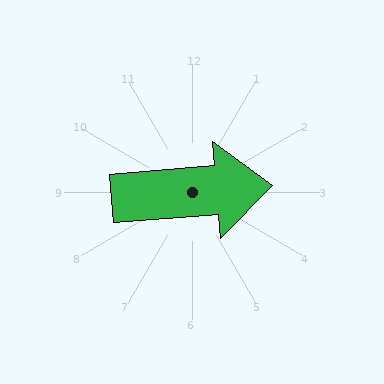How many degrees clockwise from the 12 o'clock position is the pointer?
Approximately 85 degrees.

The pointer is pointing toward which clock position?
Roughly 3 o'clock.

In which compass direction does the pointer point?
East.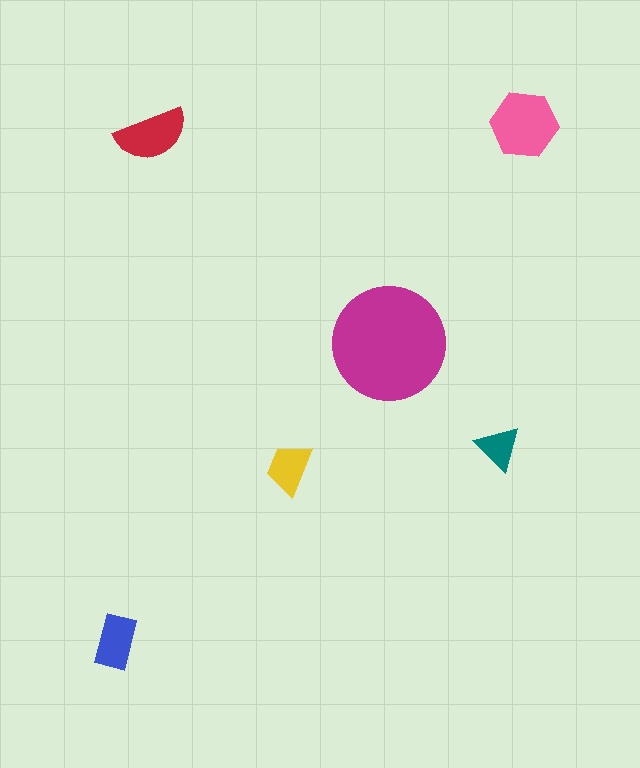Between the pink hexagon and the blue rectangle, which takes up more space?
The pink hexagon.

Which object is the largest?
The magenta circle.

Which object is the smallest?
The teal triangle.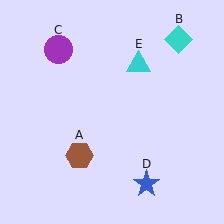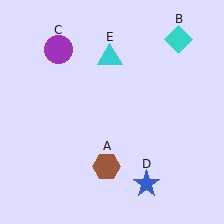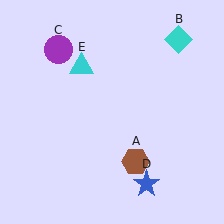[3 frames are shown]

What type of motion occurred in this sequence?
The brown hexagon (object A), cyan triangle (object E) rotated counterclockwise around the center of the scene.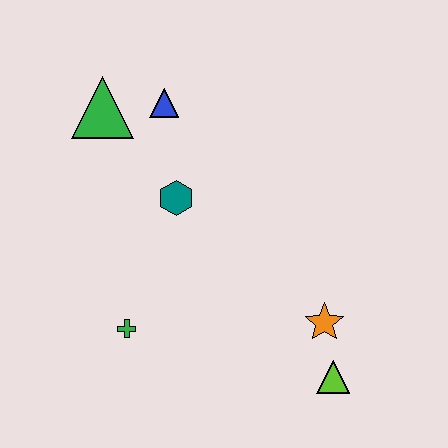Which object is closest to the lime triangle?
The orange star is closest to the lime triangle.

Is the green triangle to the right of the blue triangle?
No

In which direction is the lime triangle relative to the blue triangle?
The lime triangle is below the blue triangle.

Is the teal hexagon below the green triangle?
Yes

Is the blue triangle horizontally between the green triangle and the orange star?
Yes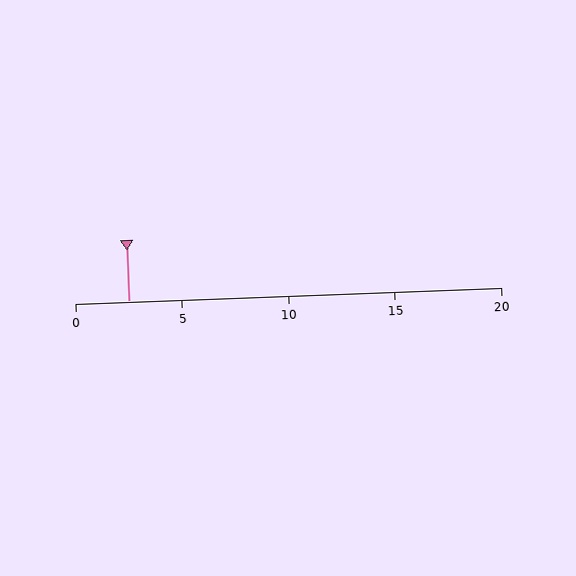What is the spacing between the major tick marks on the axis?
The major ticks are spaced 5 apart.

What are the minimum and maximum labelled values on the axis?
The axis runs from 0 to 20.